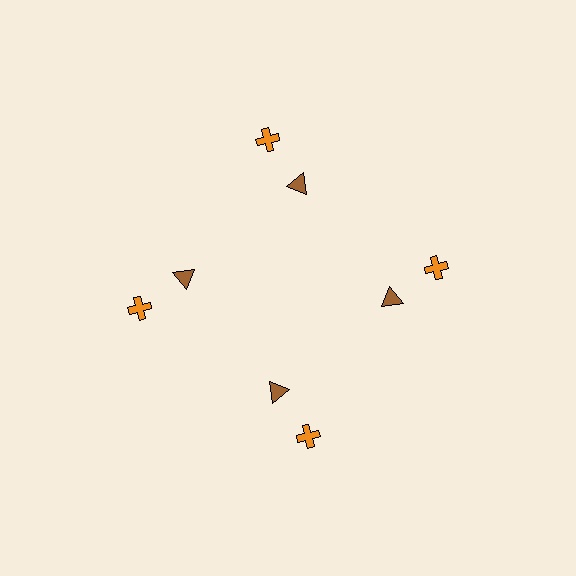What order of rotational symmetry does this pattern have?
This pattern has 4-fold rotational symmetry.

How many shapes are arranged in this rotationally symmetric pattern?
There are 8 shapes, arranged in 4 groups of 2.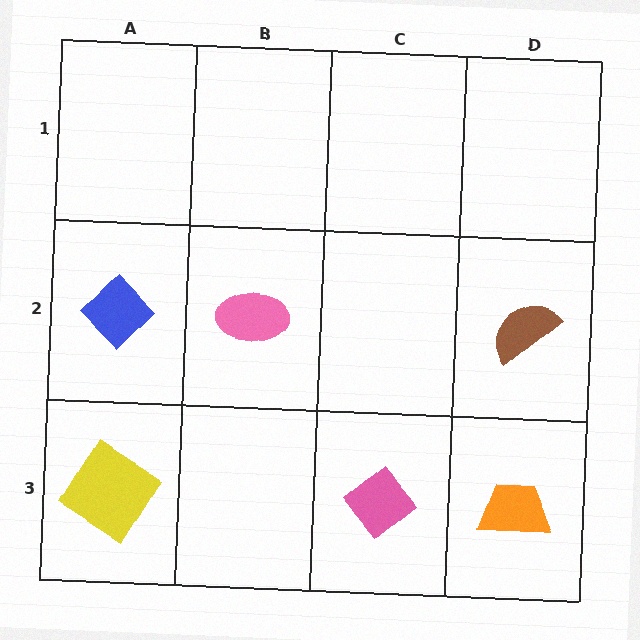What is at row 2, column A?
A blue diamond.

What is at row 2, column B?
A pink ellipse.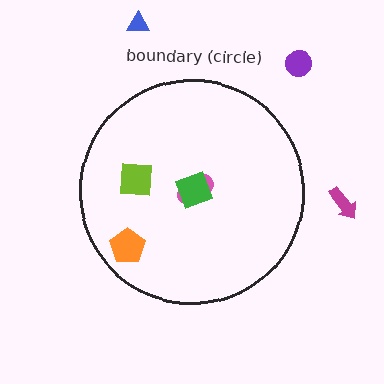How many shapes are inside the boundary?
4 inside, 3 outside.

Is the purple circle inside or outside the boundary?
Outside.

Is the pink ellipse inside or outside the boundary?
Inside.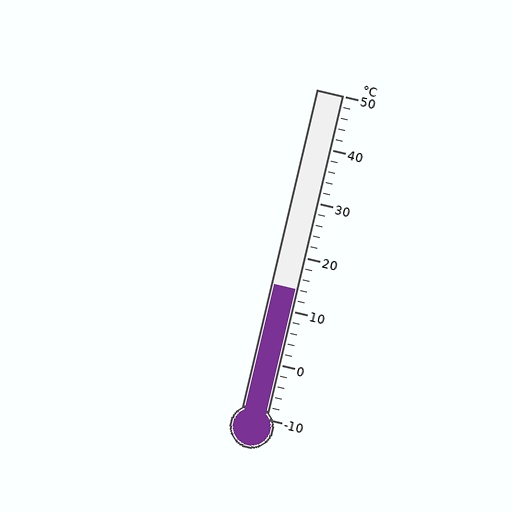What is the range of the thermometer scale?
The thermometer scale ranges from -10°C to 50°C.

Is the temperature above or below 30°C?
The temperature is below 30°C.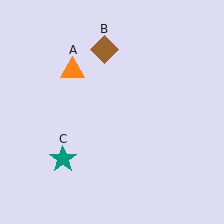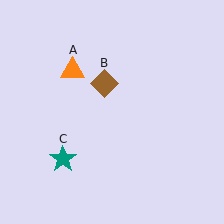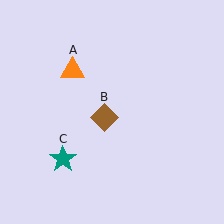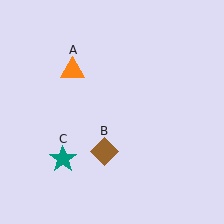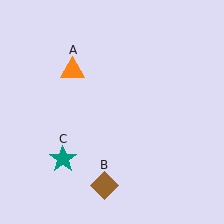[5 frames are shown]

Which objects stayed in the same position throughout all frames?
Orange triangle (object A) and teal star (object C) remained stationary.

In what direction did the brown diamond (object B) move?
The brown diamond (object B) moved down.